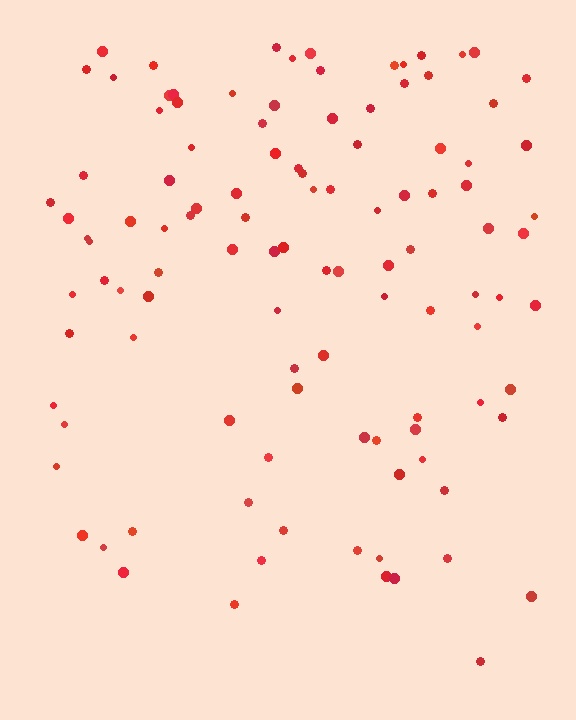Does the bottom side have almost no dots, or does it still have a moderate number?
Still a moderate number, just noticeably fewer than the top.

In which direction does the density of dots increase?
From bottom to top, with the top side densest.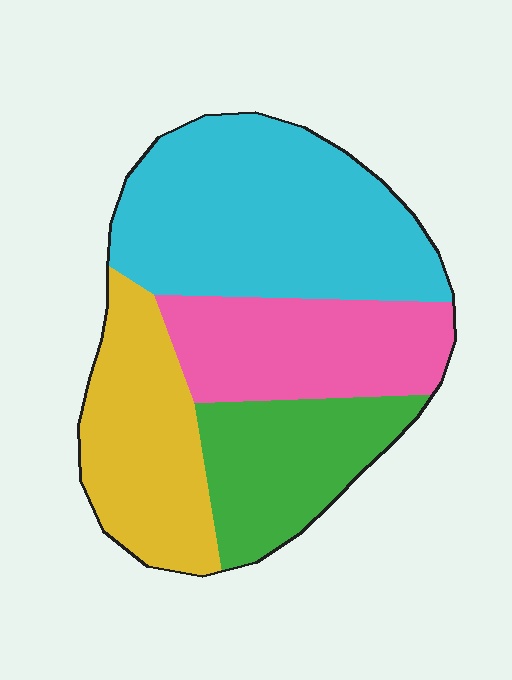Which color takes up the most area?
Cyan, at roughly 40%.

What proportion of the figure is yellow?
Yellow covers around 20% of the figure.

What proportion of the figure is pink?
Pink covers 22% of the figure.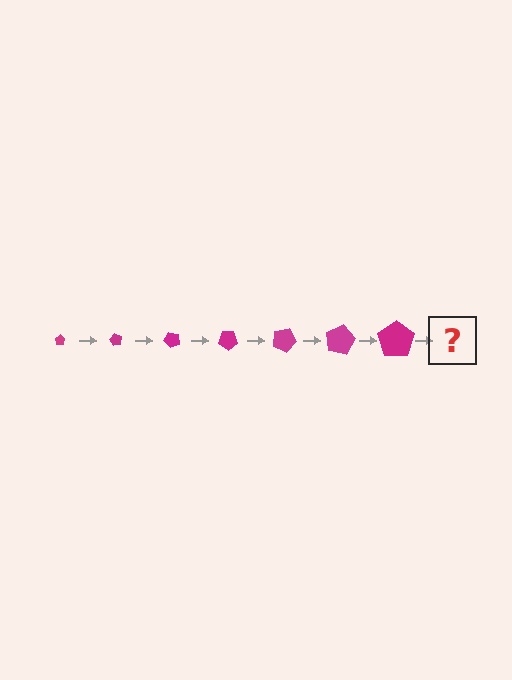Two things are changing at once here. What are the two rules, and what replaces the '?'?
The two rules are that the pentagon grows larger each step and it rotates 60 degrees each step. The '?' should be a pentagon, larger than the previous one and rotated 420 degrees from the start.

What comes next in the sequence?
The next element should be a pentagon, larger than the previous one and rotated 420 degrees from the start.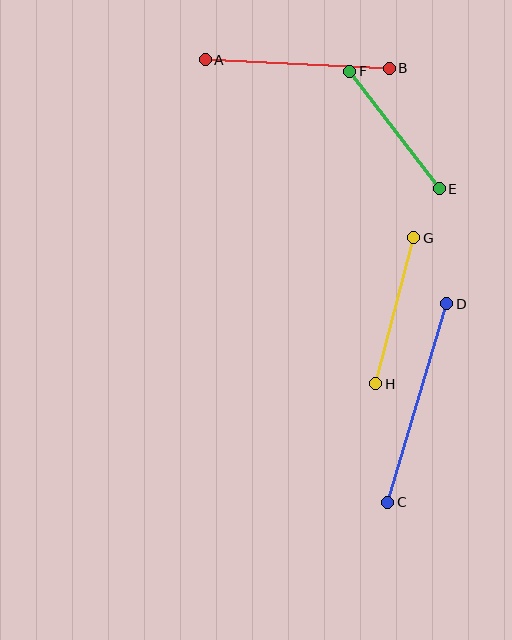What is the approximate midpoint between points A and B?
The midpoint is at approximately (297, 64) pixels.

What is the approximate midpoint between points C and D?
The midpoint is at approximately (417, 403) pixels.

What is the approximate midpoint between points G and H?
The midpoint is at approximately (395, 311) pixels.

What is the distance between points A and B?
The distance is approximately 185 pixels.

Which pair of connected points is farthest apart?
Points C and D are farthest apart.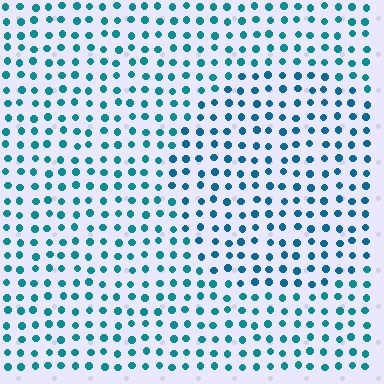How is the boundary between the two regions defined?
The boundary is defined purely by a slight shift in hue (about 17 degrees). Spacing, size, and orientation are identical on both sides.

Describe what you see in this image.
The image is filled with small teal elements in a uniform arrangement. A circle-shaped region is visible where the elements are tinted to a slightly different hue, forming a subtle color boundary.